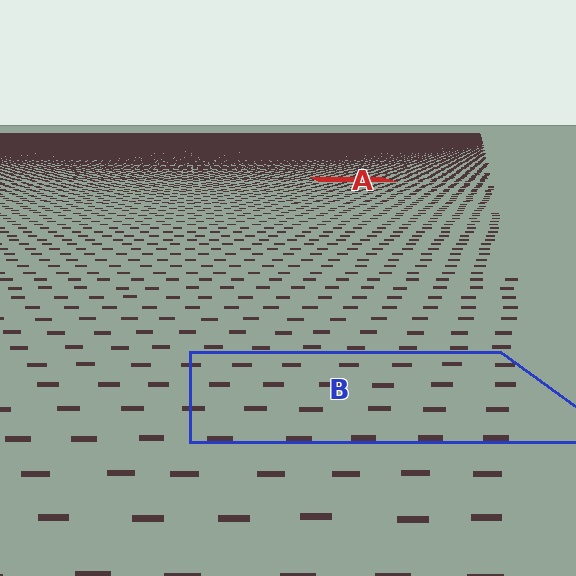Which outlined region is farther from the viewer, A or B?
Region A is farther from the viewer — the texture elements inside it appear smaller and more densely packed.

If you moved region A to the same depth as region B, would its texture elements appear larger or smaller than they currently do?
They would appear larger. At a closer depth, the same texture elements are projected at a bigger on-screen size.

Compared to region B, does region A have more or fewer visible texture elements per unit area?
Region A has more texture elements per unit area — they are packed more densely because it is farther away.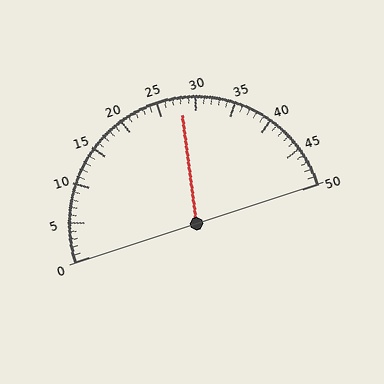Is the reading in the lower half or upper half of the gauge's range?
The reading is in the upper half of the range (0 to 50).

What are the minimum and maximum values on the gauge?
The gauge ranges from 0 to 50.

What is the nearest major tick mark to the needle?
The nearest major tick mark is 30.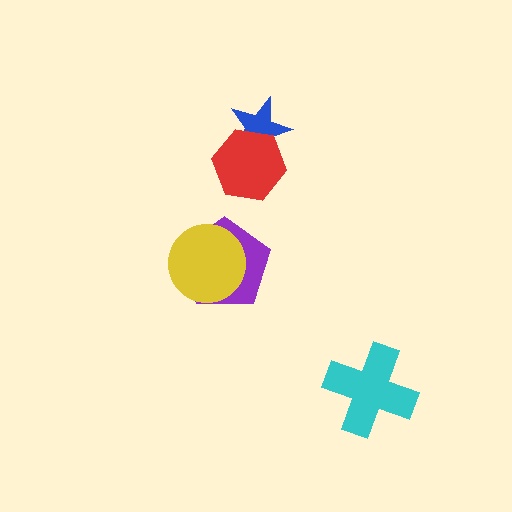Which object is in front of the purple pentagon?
The yellow circle is in front of the purple pentagon.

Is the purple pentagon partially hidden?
Yes, it is partially covered by another shape.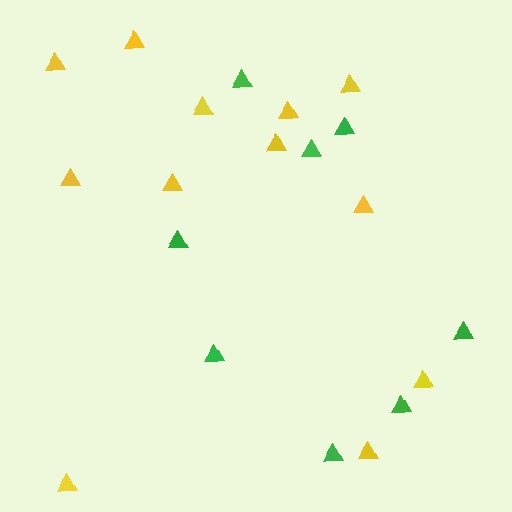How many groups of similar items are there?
There are 2 groups: one group of yellow triangles (12) and one group of green triangles (8).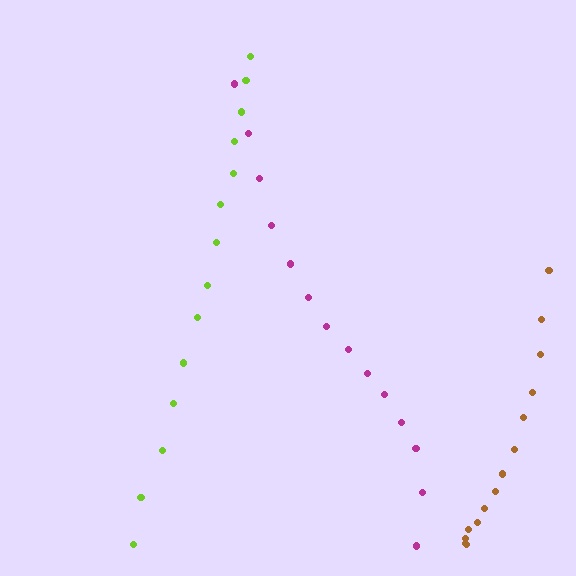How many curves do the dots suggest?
There are 3 distinct paths.